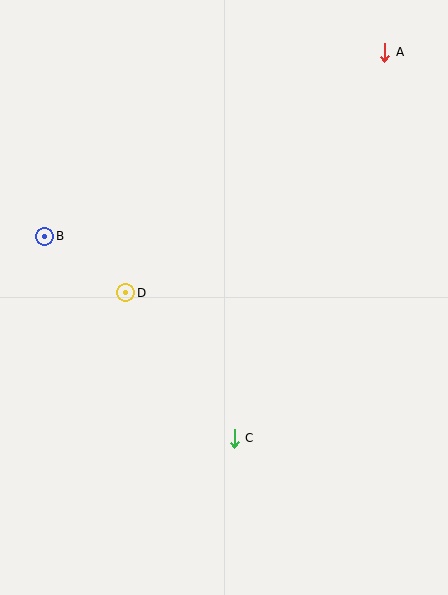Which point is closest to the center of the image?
Point D at (126, 293) is closest to the center.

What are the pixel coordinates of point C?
Point C is at (234, 438).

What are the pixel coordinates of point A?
Point A is at (385, 52).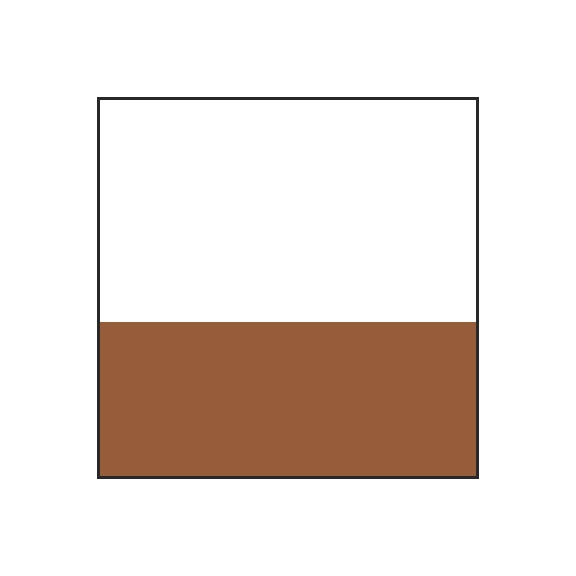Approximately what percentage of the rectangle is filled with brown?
Approximately 40%.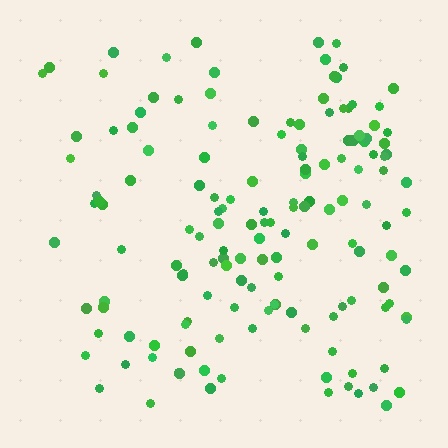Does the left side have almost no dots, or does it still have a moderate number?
Still a moderate number, just noticeably fewer than the right.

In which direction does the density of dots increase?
From left to right, with the right side densest.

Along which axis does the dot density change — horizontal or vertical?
Horizontal.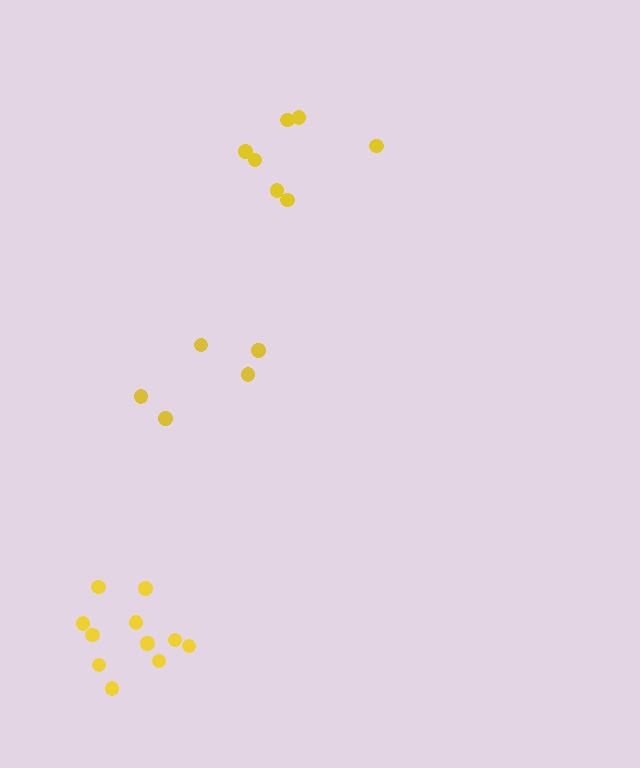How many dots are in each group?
Group 1: 5 dots, Group 2: 11 dots, Group 3: 7 dots (23 total).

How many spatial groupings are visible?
There are 3 spatial groupings.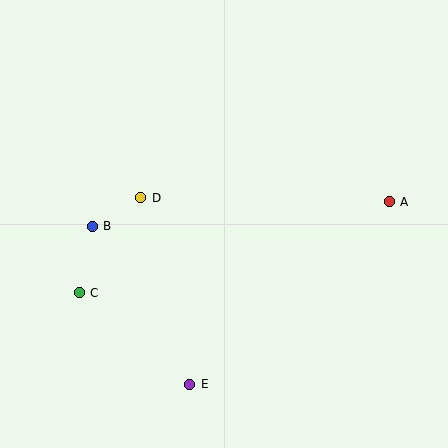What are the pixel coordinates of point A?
Point A is at (389, 202).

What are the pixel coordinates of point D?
Point D is at (141, 198).